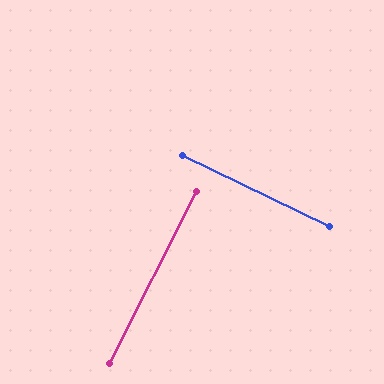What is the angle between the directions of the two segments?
Approximately 89 degrees.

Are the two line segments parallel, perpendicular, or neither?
Perpendicular — they meet at approximately 89°.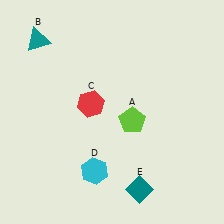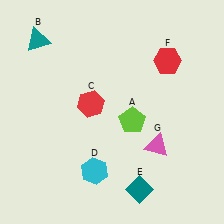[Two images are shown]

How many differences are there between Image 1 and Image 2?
There are 2 differences between the two images.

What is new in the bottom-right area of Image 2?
A pink triangle (G) was added in the bottom-right area of Image 2.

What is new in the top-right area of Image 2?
A red hexagon (F) was added in the top-right area of Image 2.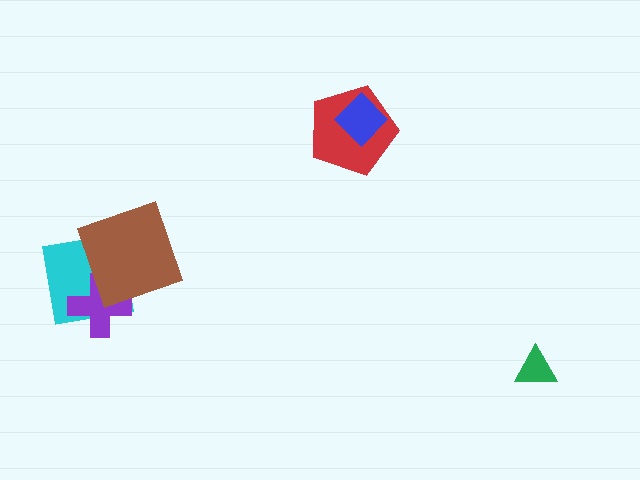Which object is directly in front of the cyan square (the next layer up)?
The purple cross is directly in front of the cyan square.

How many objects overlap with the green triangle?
0 objects overlap with the green triangle.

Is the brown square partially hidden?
No, no other shape covers it.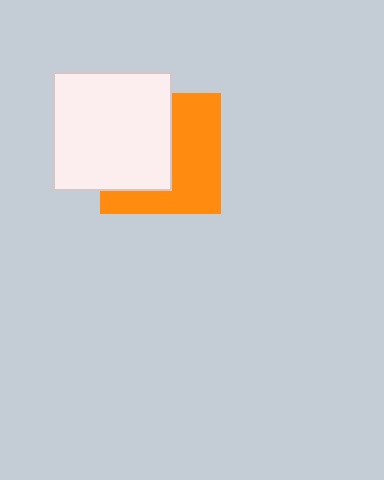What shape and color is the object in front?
The object in front is a white square.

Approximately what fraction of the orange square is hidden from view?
Roughly 48% of the orange square is hidden behind the white square.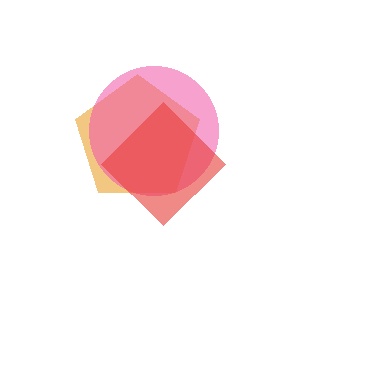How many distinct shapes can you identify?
There are 3 distinct shapes: an orange pentagon, a pink circle, a red diamond.